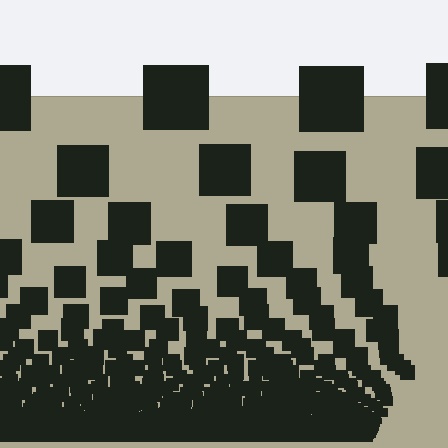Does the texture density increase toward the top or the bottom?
Density increases toward the bottom.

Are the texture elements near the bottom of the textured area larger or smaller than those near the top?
Smaller. The gradient is inverted — elements near the bottom are smaller and denser.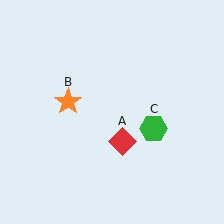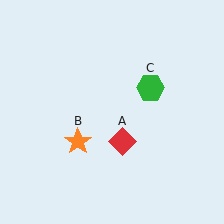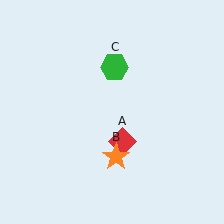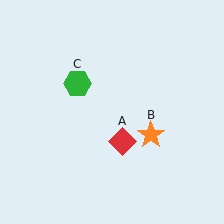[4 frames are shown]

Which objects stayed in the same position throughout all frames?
Red diamond (object A) remained stationary.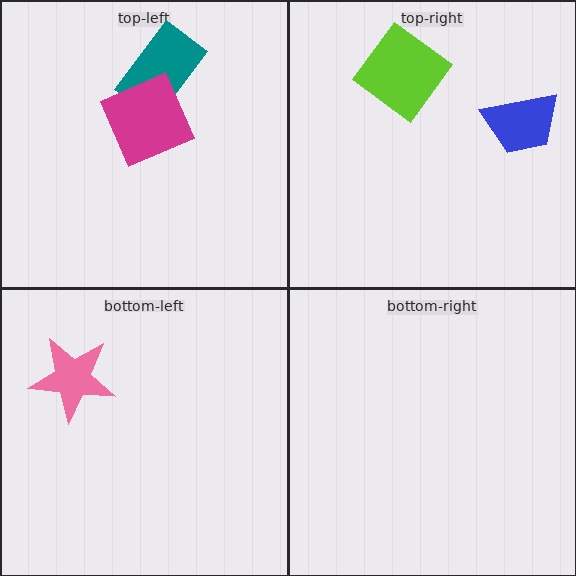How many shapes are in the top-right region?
2.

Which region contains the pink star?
The bottom-left region.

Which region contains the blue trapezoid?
The top-right region.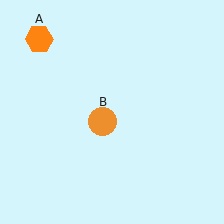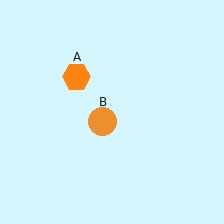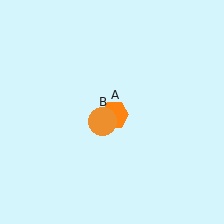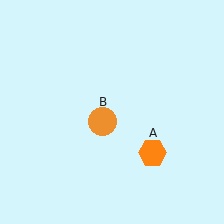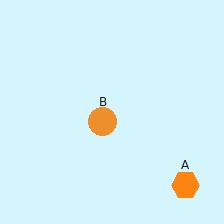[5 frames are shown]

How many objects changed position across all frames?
1 object changed position: orange hexagon (object A).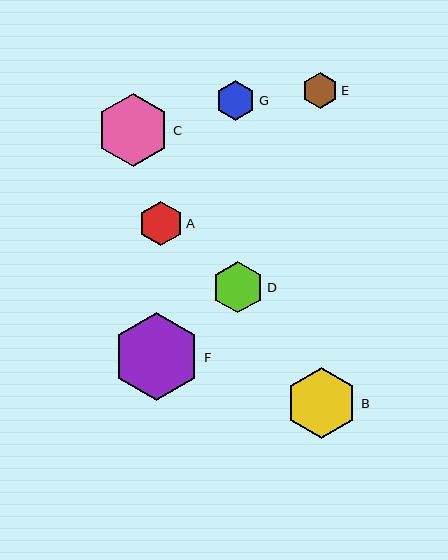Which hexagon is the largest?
Hexagon F is the largest with a size of approximately 88 pixels.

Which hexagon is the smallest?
Hexagon E is the smallest with a size of approximately 36 pixels.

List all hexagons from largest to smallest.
From largest to smallest: F, C, B, D, A, G, E.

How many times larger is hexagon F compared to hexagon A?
Hexagon F is approximately 2.0 times the size of hexagon A.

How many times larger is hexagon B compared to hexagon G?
Hexagon B is approximately 1.8 times the size of hexagon G.